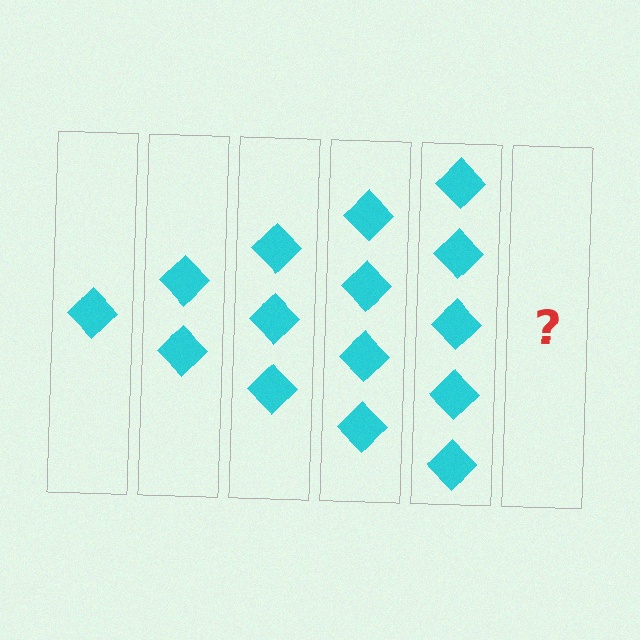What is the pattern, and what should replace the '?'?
The pattern is that each step adds one more diamond. The '?' should be 6 diamonds.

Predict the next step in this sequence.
The next step is 6 diamonds.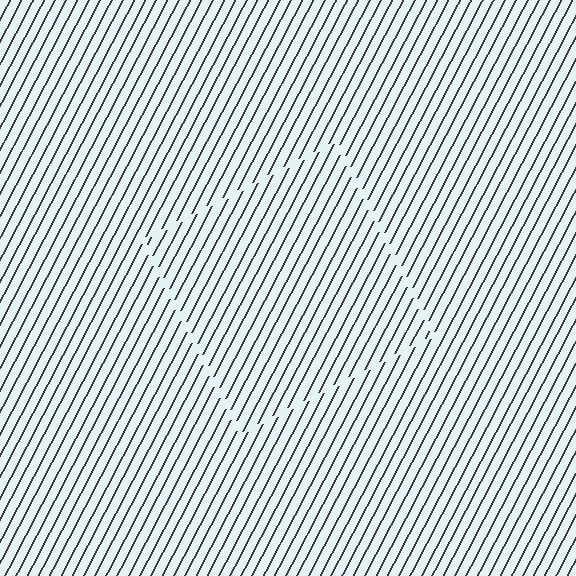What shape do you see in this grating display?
An illusory square. The interior of the shape contains the same grating, shifted by half a period — the contour is defined by the phase discontinuity where line-ends from the inner and outer gratings abut.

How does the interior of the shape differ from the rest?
The interior of the shape contains the same grating, shifted by half a period — the contour is defined by the phase discontinuity where line-ends from the inner and outer gratings abut.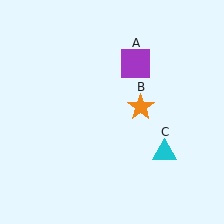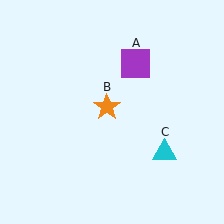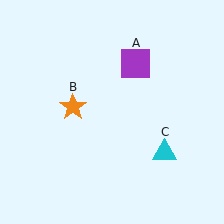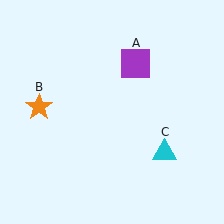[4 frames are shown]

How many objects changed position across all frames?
1 object changed position: orange star (object B).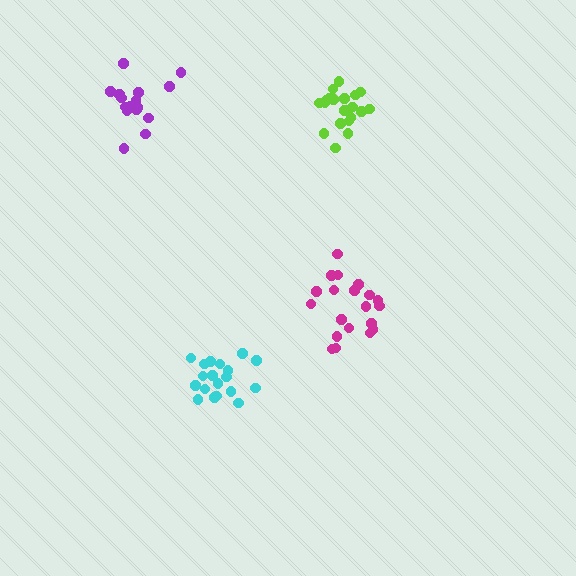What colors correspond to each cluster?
The clusters are colored: cyan, magenta, lime, purple.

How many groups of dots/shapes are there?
There are 4 groups.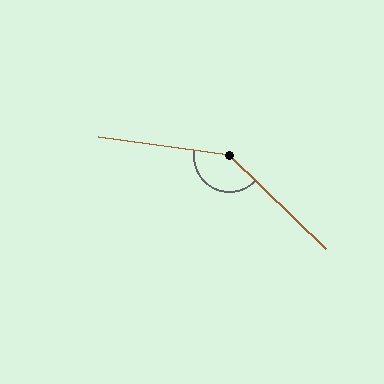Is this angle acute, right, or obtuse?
It is obtuse.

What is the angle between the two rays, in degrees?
Approximately 144 degrees.